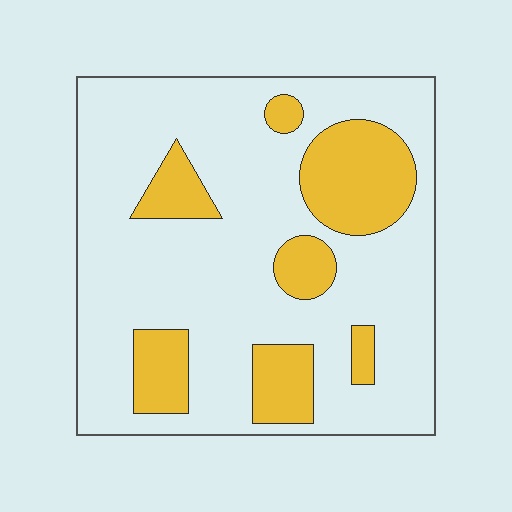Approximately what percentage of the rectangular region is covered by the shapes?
Approximately 25%.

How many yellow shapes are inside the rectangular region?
7.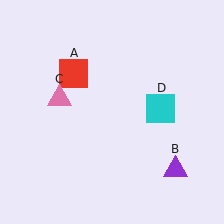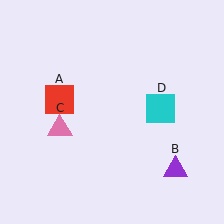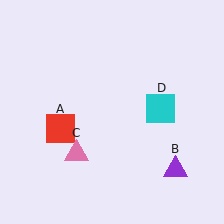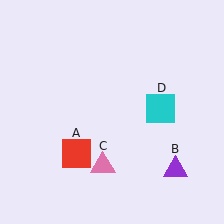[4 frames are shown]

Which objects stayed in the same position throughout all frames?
Purple triangle (object B) and cyan square (object D) remained stationary.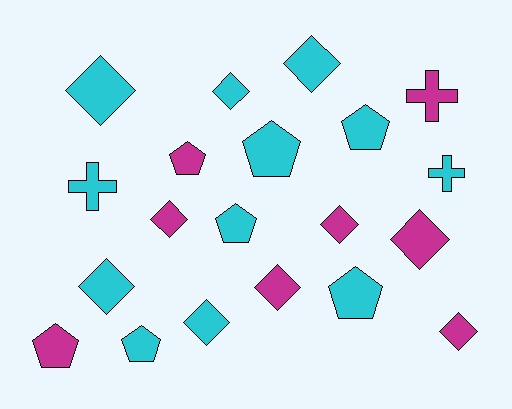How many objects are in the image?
There are 20 objects.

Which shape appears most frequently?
Diamond, with 10 objects.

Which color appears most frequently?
Cyan, with 12 objects.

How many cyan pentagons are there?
There are 5 cyan pentagons.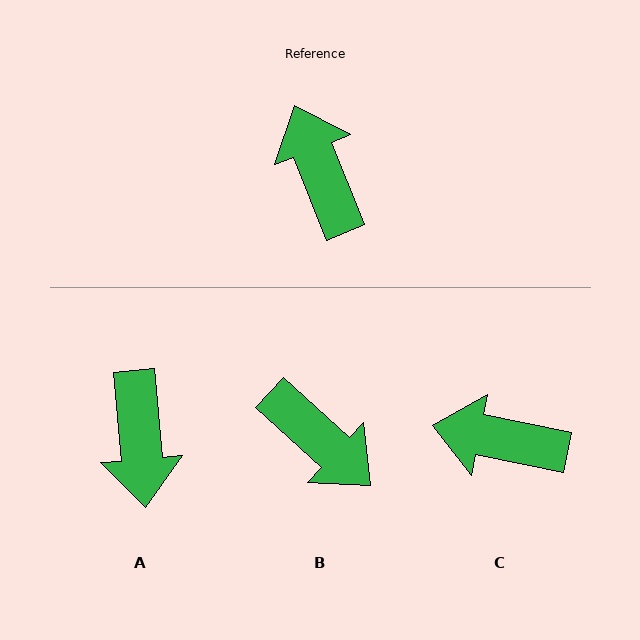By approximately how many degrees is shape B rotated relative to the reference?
Approximately 154 degrees clockwise.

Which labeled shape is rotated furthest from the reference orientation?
A, about 163 degrees away.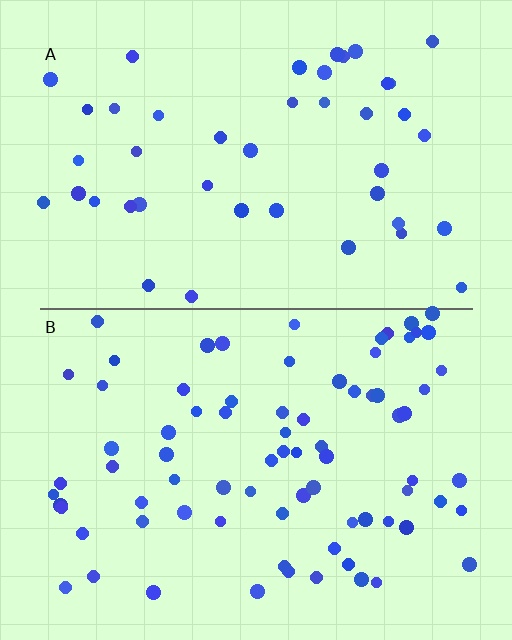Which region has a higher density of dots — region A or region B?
B (the bottom).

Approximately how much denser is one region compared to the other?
Approximately 1.8× — region B over region A.